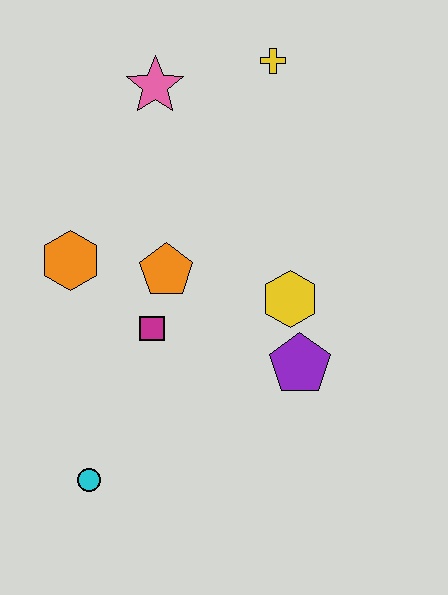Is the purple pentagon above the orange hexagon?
No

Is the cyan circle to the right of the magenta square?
No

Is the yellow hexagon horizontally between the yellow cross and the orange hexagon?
No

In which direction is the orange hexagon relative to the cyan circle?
The orange hexagon is above the cyan circle.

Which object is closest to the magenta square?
The orange pentagon is closest to the magenta square.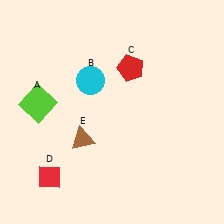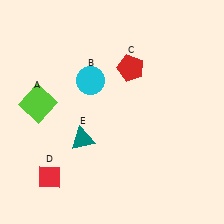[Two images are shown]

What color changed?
The triangle (E) changed from brown in Image 1 to teal in Image 2.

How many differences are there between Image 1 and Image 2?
There is 1 difference between the two images.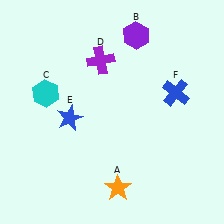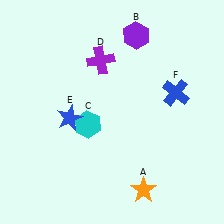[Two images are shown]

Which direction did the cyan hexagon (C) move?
The cyan hexagon (C) moved right.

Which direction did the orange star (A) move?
The orange star (A) moved right.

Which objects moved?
The objects that moved are: the orange star (A), the cyan hexagon (C).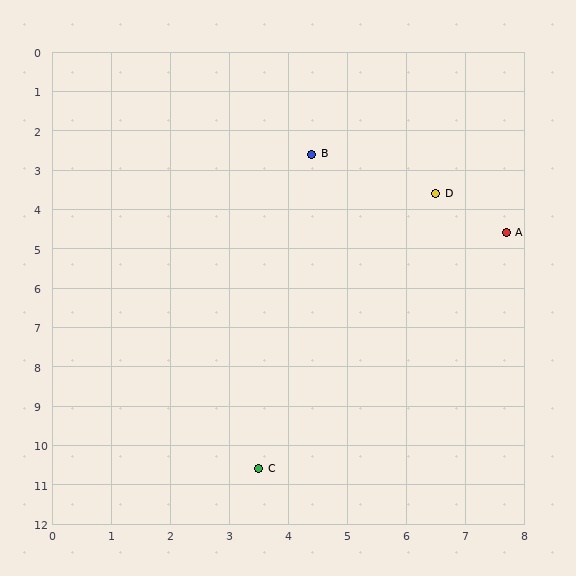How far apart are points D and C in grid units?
Points D and C are about 7.6 grid units apart.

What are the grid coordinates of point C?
Point C is at approximately (3.5, 10.6).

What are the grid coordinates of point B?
Point B is at approximately (4.4, 2.6).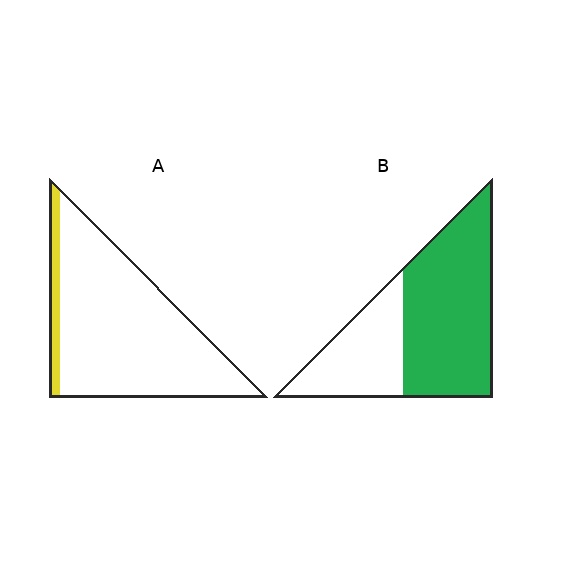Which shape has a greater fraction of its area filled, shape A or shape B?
Shape B.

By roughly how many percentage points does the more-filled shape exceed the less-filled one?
By roughly 55 percentage points (B over A).